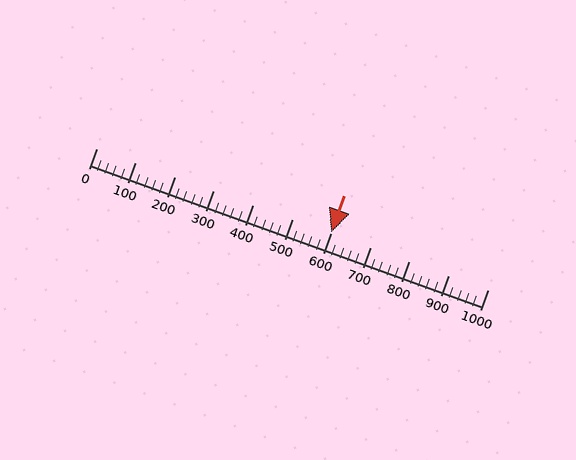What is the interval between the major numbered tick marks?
The major tick marks are spaced 100 units apart.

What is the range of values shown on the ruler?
The ruler shows values from 0 to 1000.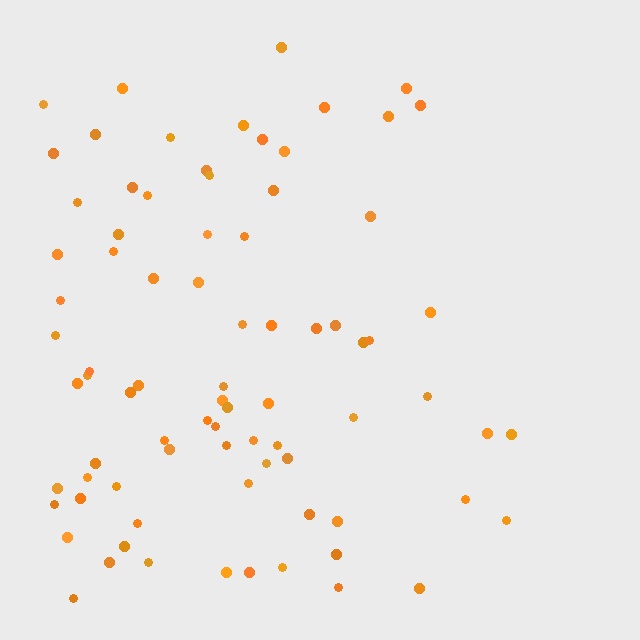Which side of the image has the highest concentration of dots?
The left.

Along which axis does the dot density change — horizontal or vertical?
Horizontal.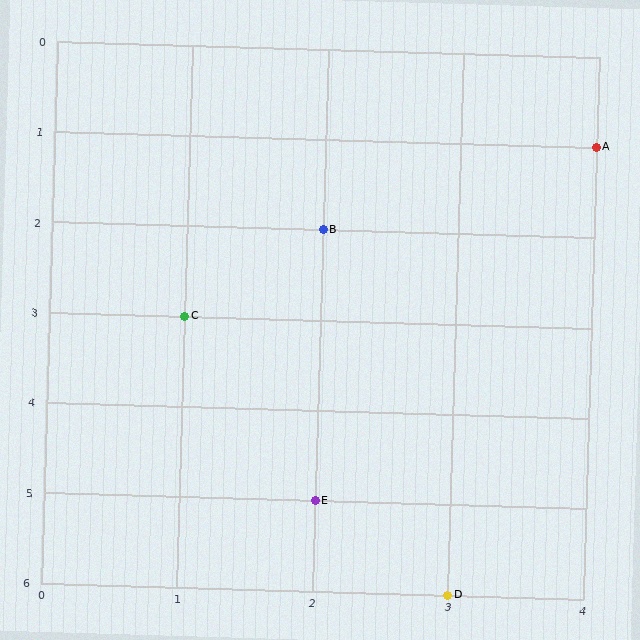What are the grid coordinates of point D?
Point D is at grid coordinates (3, 6).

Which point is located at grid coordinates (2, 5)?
Point E is at (2, 5).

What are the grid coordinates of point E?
Point E is at grid coordinates (2, 5).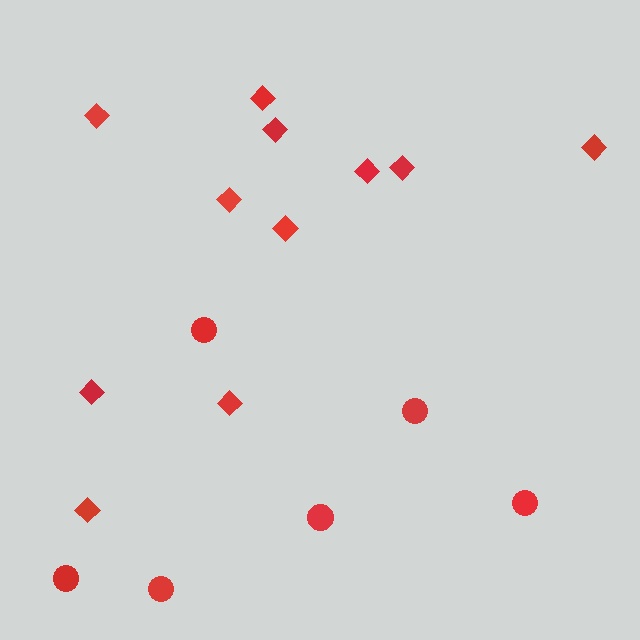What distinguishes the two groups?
There are 2 groups: one group of circles (6) and one group of diamonds (11).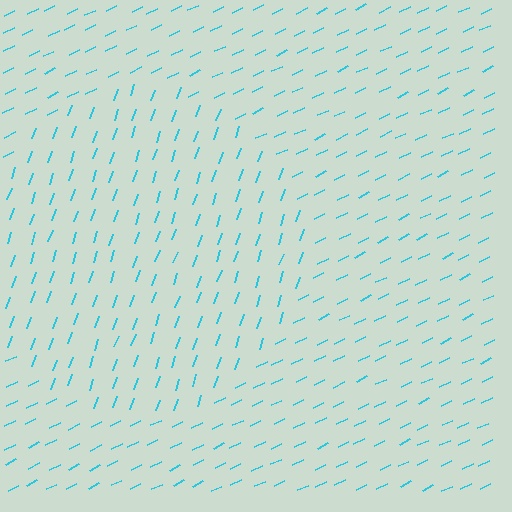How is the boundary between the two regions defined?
The boundary is defined purely by a change in line orientation (approximately 45 degrees difference). All lines are the same color and thickness.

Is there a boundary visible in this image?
Yes, there is a texture boundary formed by a change in line orientation.